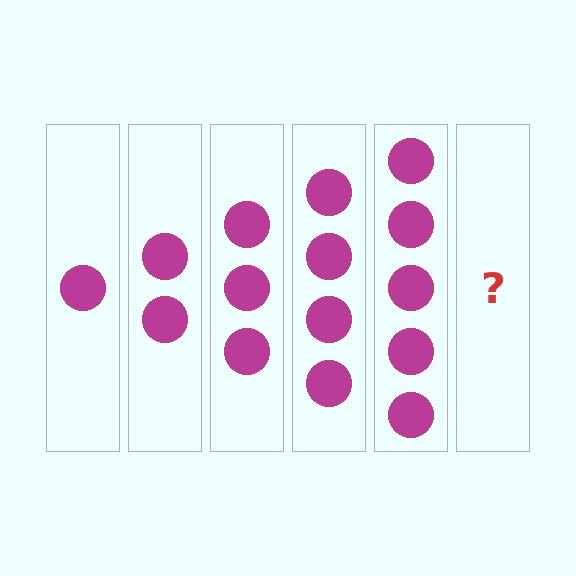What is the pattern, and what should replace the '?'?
The pattern is that each step adds one more circle. The '?' should be 6 circles.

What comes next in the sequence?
The next element should be 6 circles.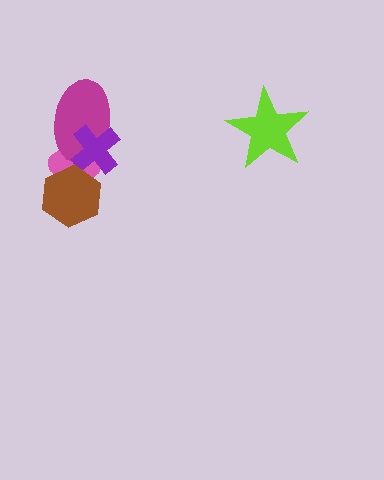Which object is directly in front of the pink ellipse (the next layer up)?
The magenta ellipse is directly in front of the pink ellipse.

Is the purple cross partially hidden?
No, no other shape covers it.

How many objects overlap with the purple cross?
2 objects overlap with the purple cross.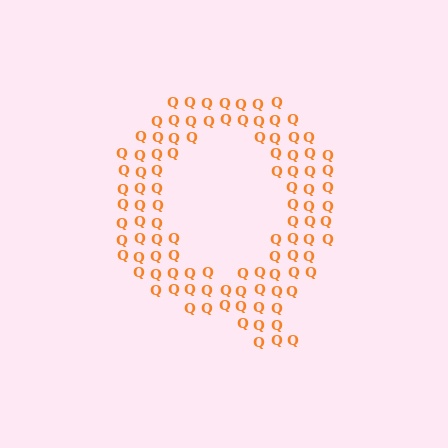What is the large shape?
The large shape is the letter Q.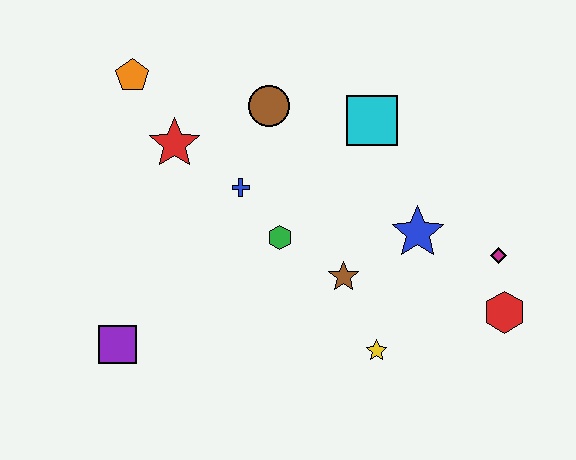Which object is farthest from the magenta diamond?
The orange pentagon is farthest from the magenta diamond.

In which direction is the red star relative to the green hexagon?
The red star is to the left of the green hexagon.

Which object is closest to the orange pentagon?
The red star is closest to the orange pentagon.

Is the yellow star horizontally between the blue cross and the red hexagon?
Yes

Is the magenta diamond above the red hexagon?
Yes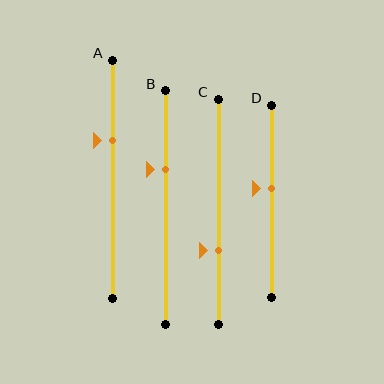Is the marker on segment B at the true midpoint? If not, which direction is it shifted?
No, the marker on segment B is shifted upward by about 16% of the segment length.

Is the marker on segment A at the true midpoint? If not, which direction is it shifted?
No, the marker on segment A is shifted upward by about 16% of the segment length.